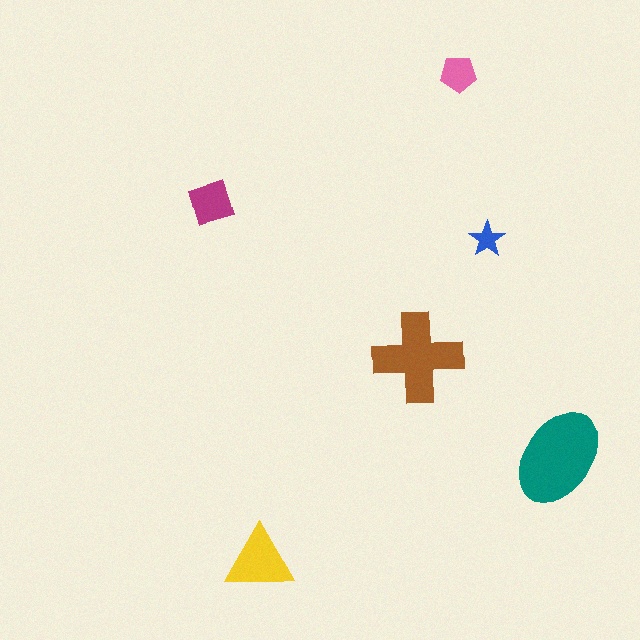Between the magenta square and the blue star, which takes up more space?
The magenta square.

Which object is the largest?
The teal ellipse.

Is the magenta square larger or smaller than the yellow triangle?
Smaller.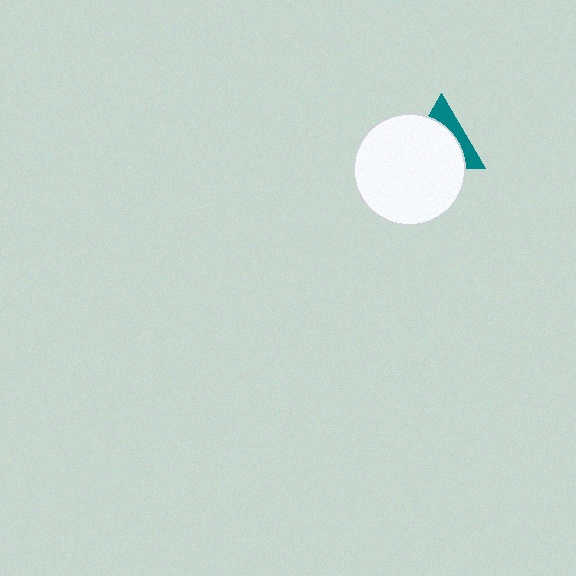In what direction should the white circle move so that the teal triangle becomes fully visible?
The white circle should move toward the lower-left. That is the shortest direction to clear the overlap and leave the teal triangle fully visible.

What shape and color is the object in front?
The object in front is a white circle.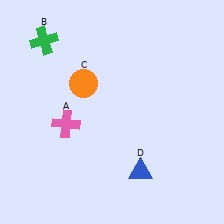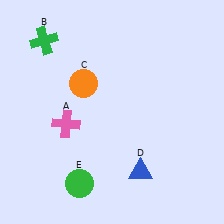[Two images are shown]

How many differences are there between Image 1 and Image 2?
There is 1 difference between the two images.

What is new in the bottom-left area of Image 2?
A green circle (E) was added in the bottom-left area of Image 2.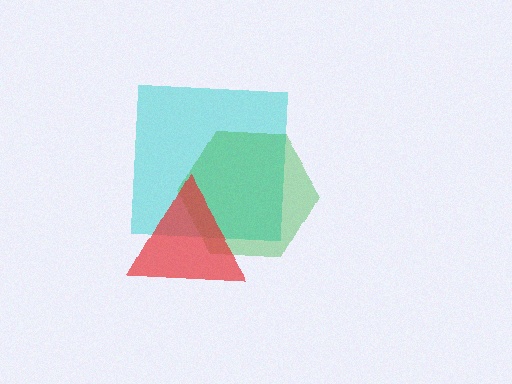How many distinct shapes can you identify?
There are 3 distinct shapes: a cyan square, a green hexagon, a red triangle.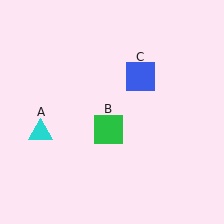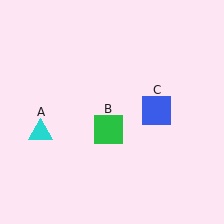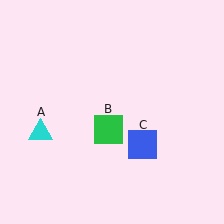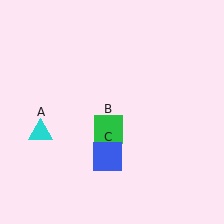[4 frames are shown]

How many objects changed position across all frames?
1 object changed position: blue square (object C).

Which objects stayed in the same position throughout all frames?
Cyan triangle (object A) and green square (object B) remained stationary.